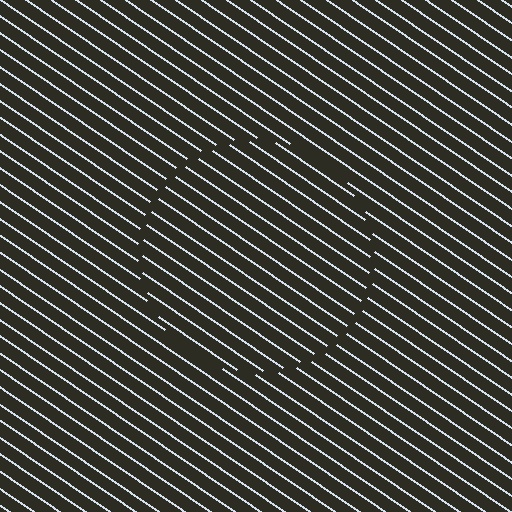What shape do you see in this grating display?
An illusory circle. The interior of the shape contains the same grating, shifted by half a period — the contour is defined by the phase discontinuity where line-ends from the inner and outer gratings abut.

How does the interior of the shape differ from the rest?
The interior of the shape contains the same grating, shifted by half a period — the contour is defined by the phase discontinuity where line-ends from the inner and outer gratings abut.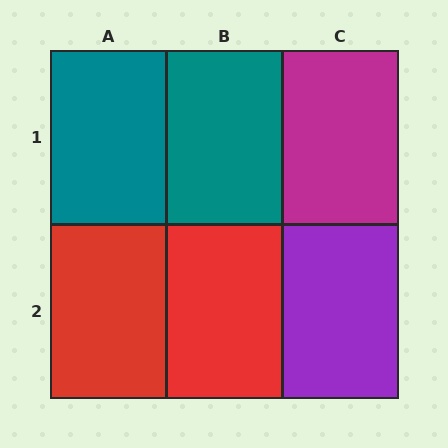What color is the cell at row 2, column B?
Red.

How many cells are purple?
1 cell is purple.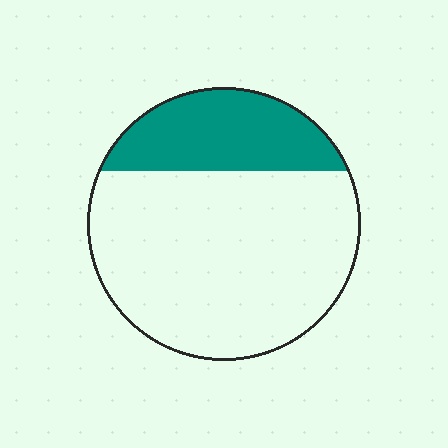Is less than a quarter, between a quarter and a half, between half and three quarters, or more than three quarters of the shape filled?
Between a quarter and a half.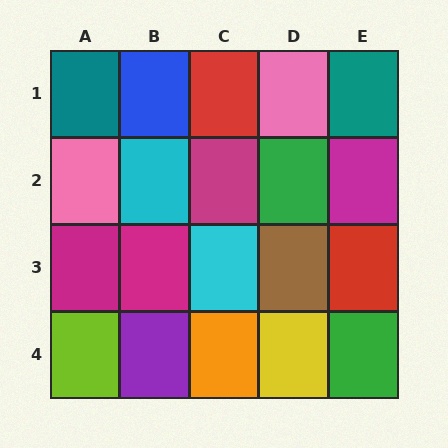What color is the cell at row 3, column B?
Magenta.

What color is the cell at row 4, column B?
Purple.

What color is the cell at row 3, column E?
Red.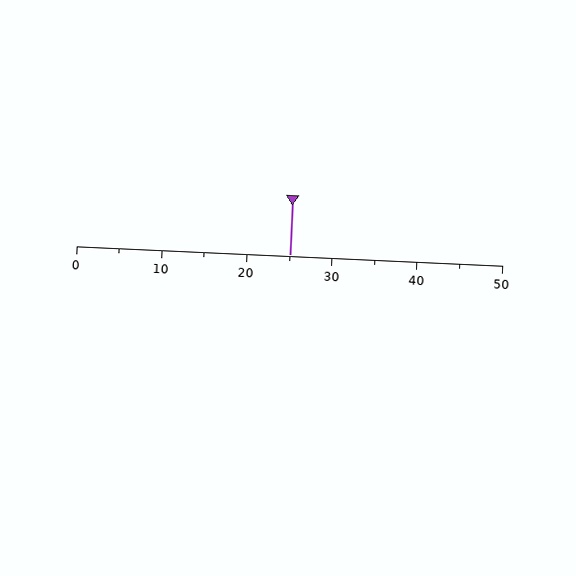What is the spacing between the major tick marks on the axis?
The major ticks are spaced 10 apart.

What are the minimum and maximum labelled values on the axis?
The axis runs from 0 to 50.